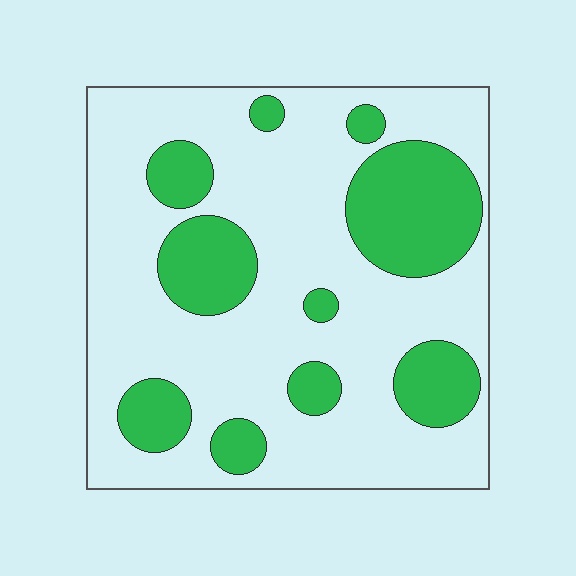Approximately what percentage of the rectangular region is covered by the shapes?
Approximately 30%.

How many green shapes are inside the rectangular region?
10.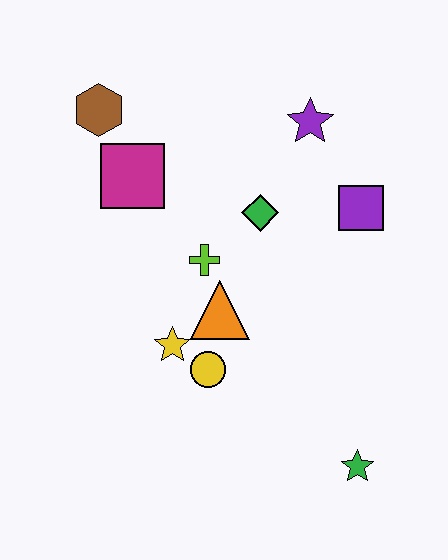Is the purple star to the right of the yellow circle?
Yes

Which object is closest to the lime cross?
The orange triangle is closest to the lime cross.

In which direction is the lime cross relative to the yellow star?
The lime cross is above the yellow star.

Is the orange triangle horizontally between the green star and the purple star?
No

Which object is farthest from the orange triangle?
The brown hexagon is farthest from the orange triangle.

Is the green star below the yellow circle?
Yes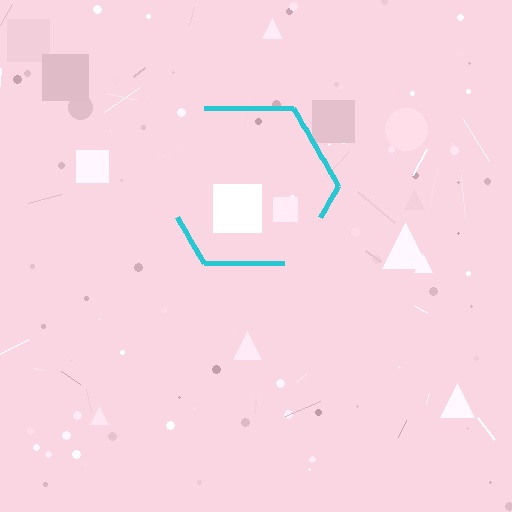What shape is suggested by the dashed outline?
The dashed outline suggests a hexagon.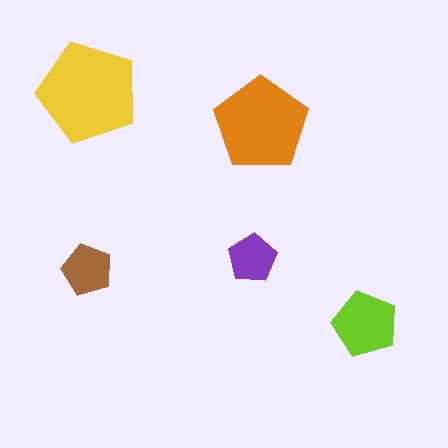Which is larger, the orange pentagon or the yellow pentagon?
The yellow one.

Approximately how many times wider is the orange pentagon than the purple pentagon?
About 2 times wider.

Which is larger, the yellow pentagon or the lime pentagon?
The yellow one.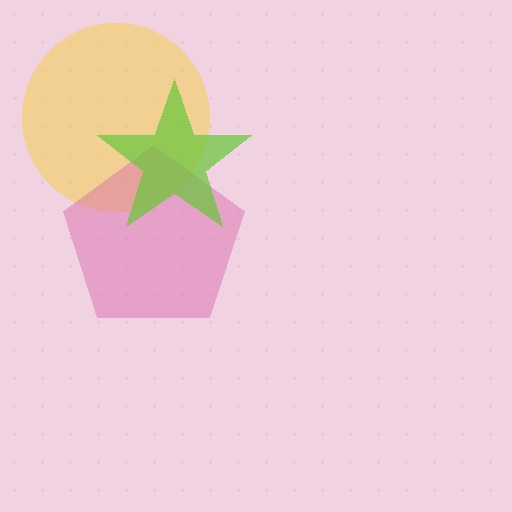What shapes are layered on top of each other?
The layered shapes are: a yellow circle, a pink pentagon, a lime star.